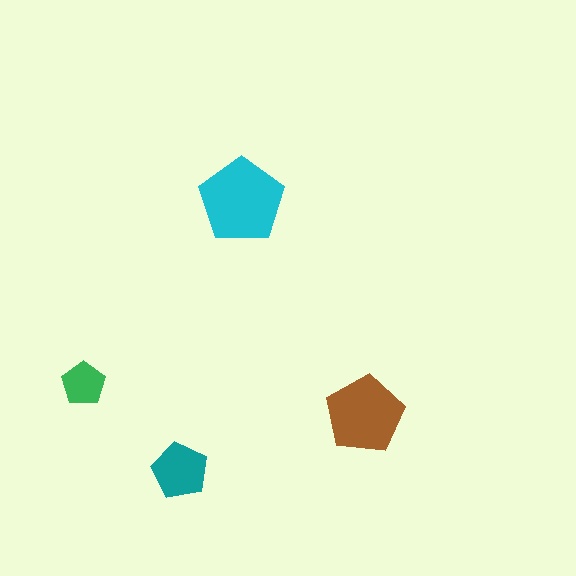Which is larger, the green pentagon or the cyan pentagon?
The cyan one.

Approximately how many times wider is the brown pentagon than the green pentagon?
About 2 times wider.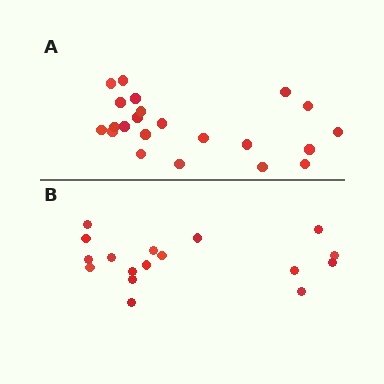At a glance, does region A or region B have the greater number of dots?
Region A (the top region) has more dots.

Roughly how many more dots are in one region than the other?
Region A has about 5 more dots than region B.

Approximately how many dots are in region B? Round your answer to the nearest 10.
About 20 dots. (The exact count is 17, which rounds to 20.)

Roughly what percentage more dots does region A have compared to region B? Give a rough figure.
About 30% more.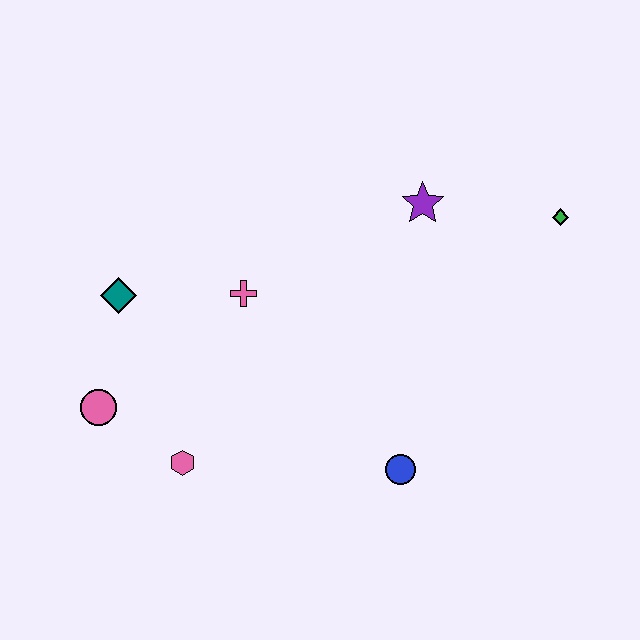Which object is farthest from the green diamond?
The pink circle is farthest from the green diamond.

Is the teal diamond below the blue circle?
No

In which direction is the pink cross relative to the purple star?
The pink cross is to the left of the purple star.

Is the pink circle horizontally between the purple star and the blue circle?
No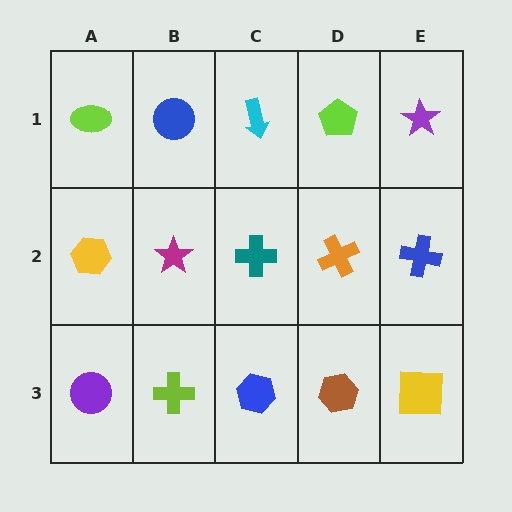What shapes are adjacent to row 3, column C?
A teal cross (row 2, column C), a lime cross (row 3, column B), a brown hexagon (row 3, column D).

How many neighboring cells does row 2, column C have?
4.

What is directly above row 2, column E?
A purple star.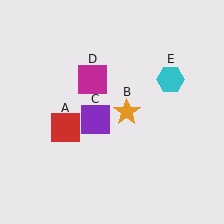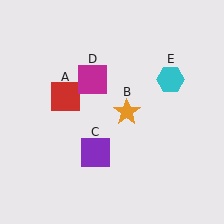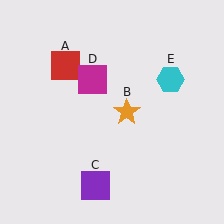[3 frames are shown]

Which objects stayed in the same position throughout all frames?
Orange star (object B) and magenta square (object D) and cyan hexagon (object E) remained stationary.